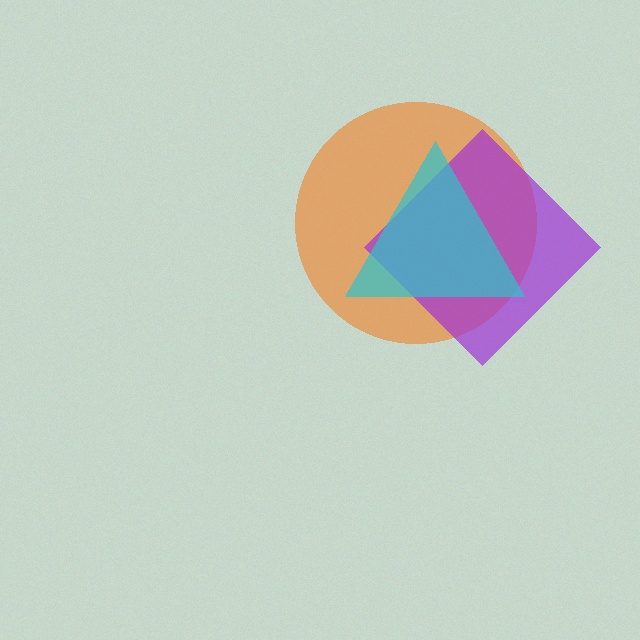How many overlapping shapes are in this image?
There are 3 overlapping shapes in the image.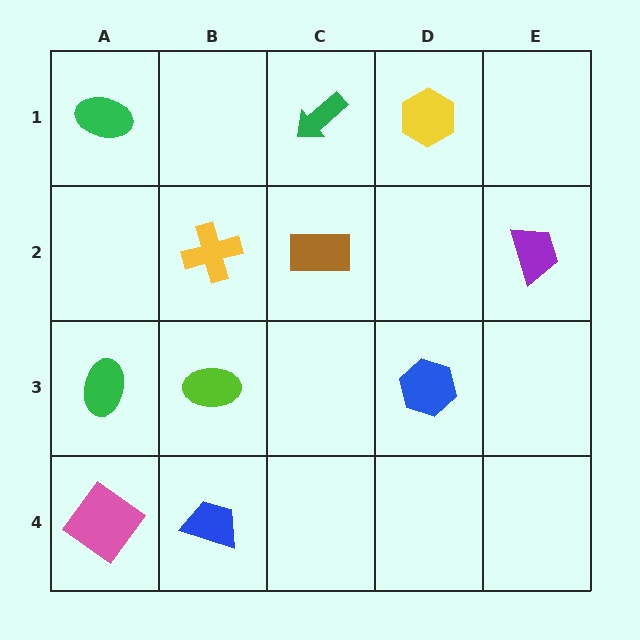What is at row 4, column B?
A blue trapezoid.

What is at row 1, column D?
A yellow hexagon.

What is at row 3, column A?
A green ellipse.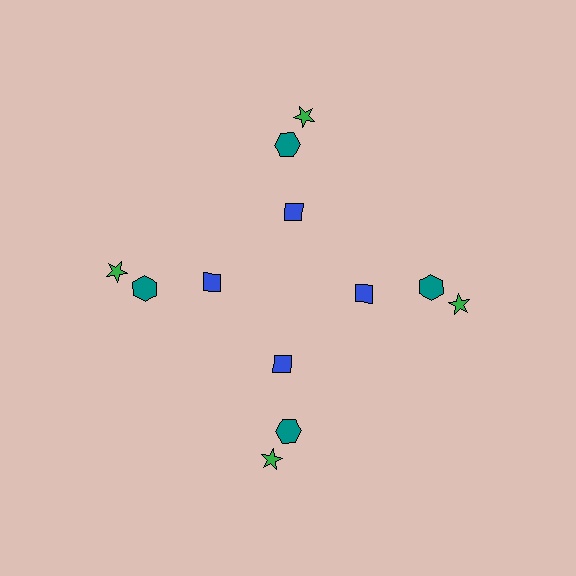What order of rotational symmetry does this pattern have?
This pattern has 4-fold rotational symmetry.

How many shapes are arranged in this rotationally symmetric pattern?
There are 12 shapes, arranged in 4 groups of 3.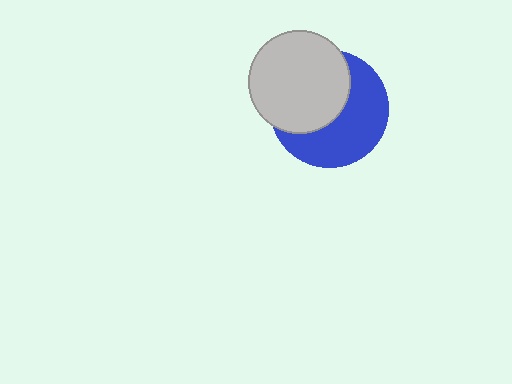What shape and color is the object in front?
The object in front is a light gray circle.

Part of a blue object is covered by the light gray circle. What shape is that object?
It is a circle.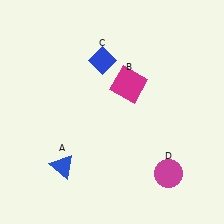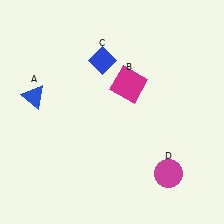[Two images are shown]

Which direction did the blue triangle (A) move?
The blue triangle (A) moved up.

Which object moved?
The blue triangle (A) moved up.